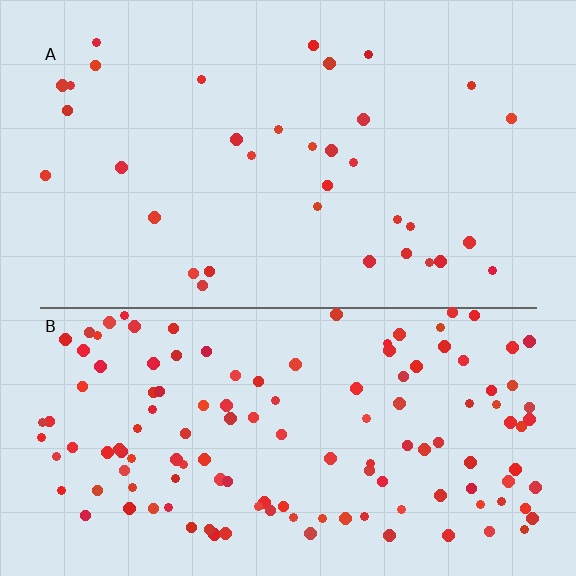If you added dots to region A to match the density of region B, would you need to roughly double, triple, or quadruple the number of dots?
Approximately quadruple.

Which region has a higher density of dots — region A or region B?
B (the bottom).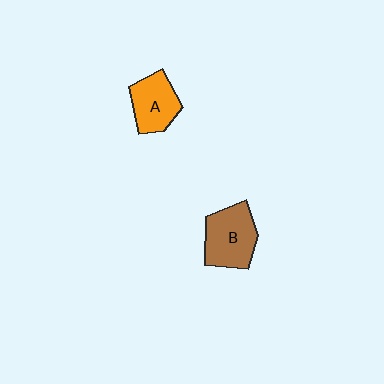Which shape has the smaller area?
Shape A (orange).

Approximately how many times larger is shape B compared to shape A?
Approximately 1.2 times.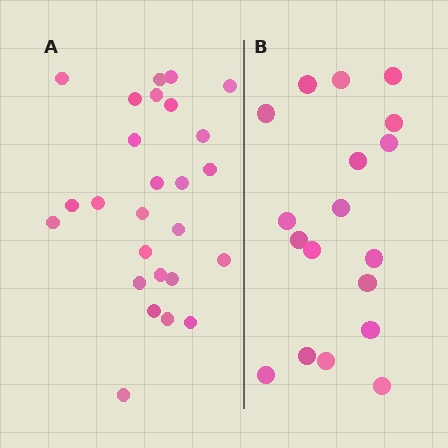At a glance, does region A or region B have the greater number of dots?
Region A (the left region) has more dots.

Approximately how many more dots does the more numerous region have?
Region A has roughly 8 or so more dots than region B.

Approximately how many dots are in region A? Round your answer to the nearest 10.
About 30 dots. (The exact count is 26, which rounds to 30.)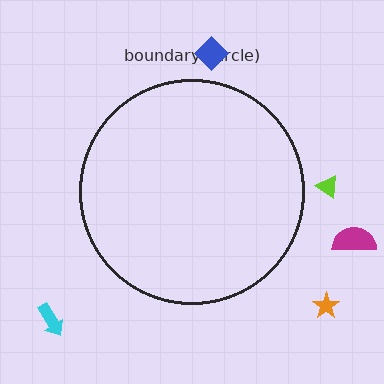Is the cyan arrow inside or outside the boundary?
Outside.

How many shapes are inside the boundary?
0 inside, 5 outside.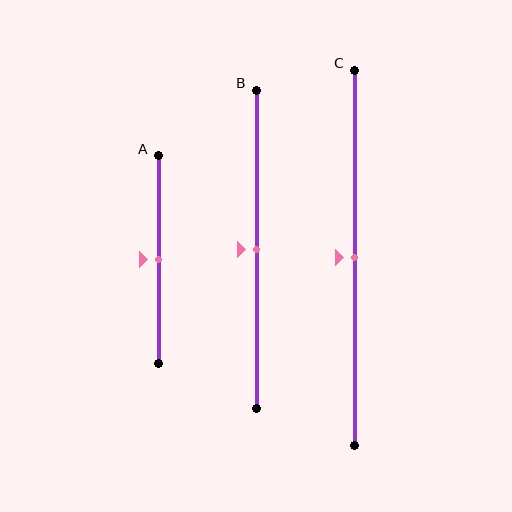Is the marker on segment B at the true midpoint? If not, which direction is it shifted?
Yes, the marker on segment B is at the true midpoint.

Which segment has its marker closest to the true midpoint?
Segment A has its marker closest to the true midpoint.